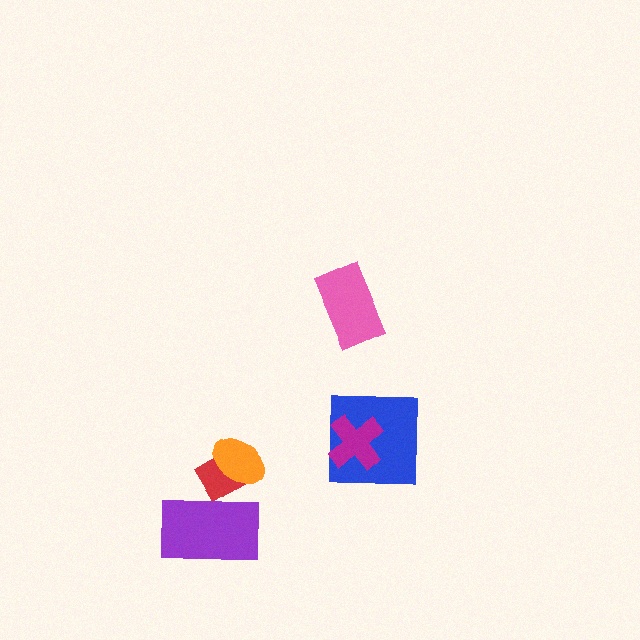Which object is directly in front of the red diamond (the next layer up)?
The orange ellipse is directly in front of the red diamond.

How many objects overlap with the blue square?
1 object overlaps with the blue square.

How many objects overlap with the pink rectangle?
0 objects overlap with the pink rectangle.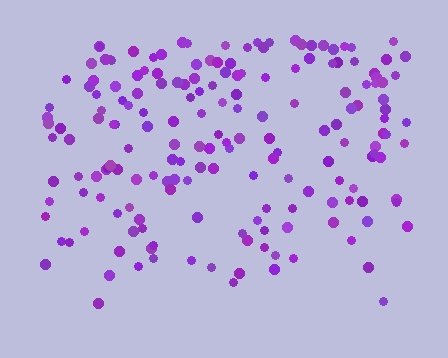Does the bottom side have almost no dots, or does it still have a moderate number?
Still a moderate number, just noticeably fewer than the top.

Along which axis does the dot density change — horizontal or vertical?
Vertical.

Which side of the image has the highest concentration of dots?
The top.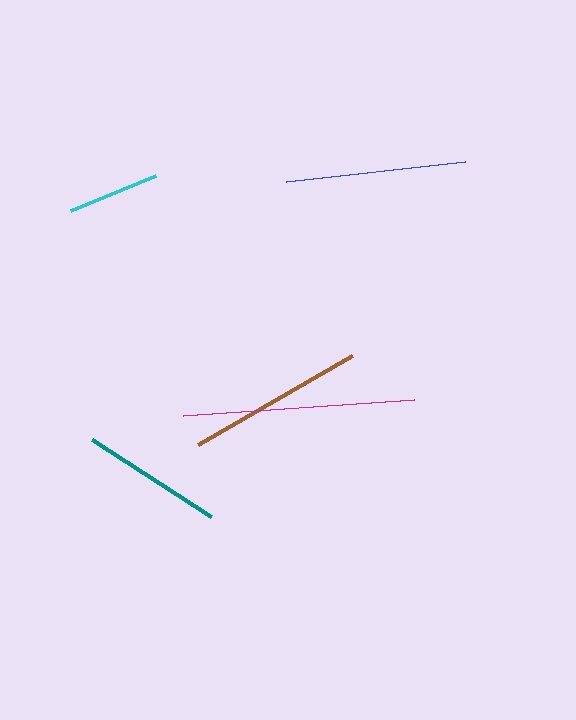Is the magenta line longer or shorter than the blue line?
The magenta line is longer than the blue line.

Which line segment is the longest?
The magenta line is the longest at approximately 231 pixels.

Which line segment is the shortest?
The cyan line is the shortest at approximately 92 pixels.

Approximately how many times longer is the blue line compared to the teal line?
The blue line is approximately 1.3 times the length of the teal line.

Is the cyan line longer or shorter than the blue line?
The blue line is longer than the cyan line.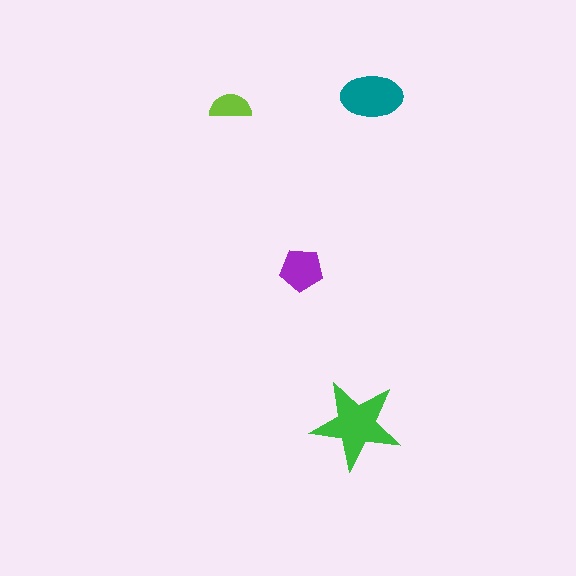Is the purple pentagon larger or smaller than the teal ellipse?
Smaller.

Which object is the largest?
The green star.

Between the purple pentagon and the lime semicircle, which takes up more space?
The purple pentagon.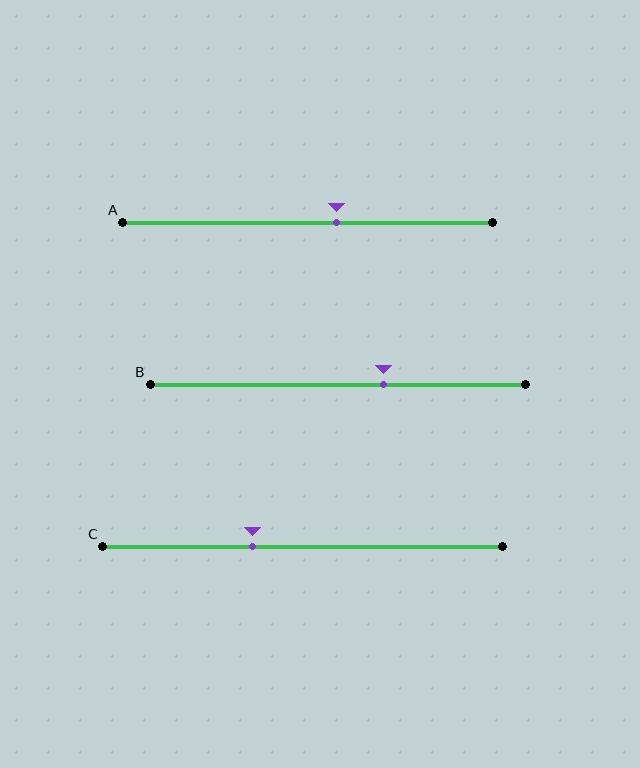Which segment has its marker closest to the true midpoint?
Segment A has its marker closest to the true midpoint.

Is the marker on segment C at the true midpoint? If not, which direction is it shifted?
No, the marker on segment C is shifted to the left by about 13% of the segment length.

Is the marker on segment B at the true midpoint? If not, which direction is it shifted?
No, the marker on segment B is shifted to the right by about 12% of the segment length.